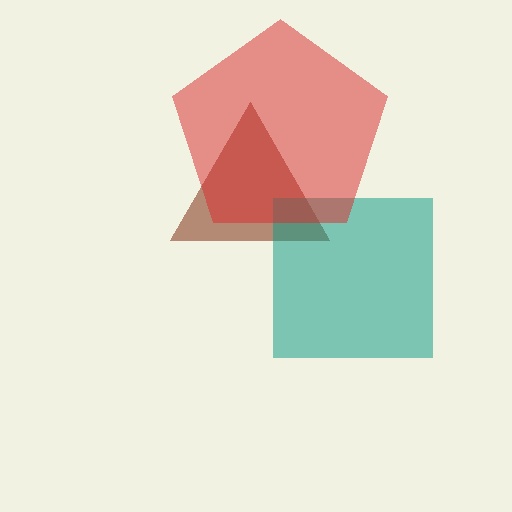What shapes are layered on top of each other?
The layered shapes are: a brown triangle, a teal square, a red pentagon.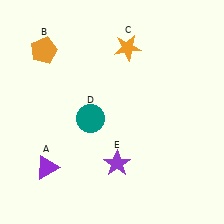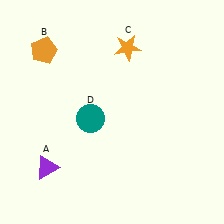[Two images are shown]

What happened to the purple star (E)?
The purple star (E) was removed in Image 2. It was in the bottom-right area of Image 1.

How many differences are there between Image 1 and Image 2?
There is 1 difference between the two images.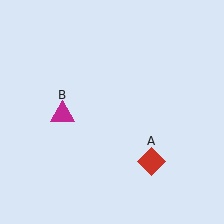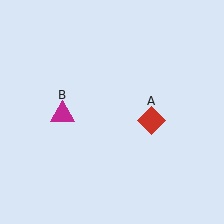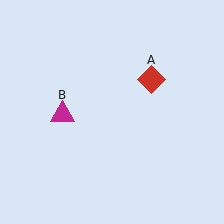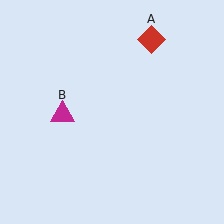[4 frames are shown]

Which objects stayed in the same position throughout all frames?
Magenta triangle (object B) remained stationary.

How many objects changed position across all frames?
1 object changed position: red diamond (object A).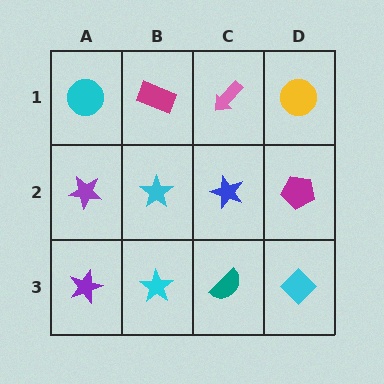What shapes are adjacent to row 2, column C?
A pink arrow (row 1, column C), a teal semicircle (row 3, column C), a cyan star (row 2, column B), a magenta pentagon (row 2, column D).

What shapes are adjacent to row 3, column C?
A blue star (row 2, column C), a cyan star (row 3, column B), a cyan diamond (row 3, column D).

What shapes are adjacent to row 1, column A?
A purple star (row 2, column A), a magenta rectangle (row 1, column B).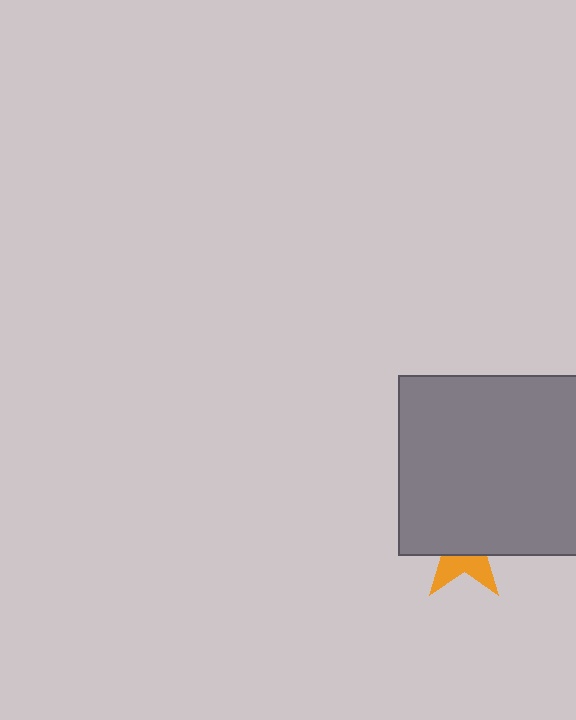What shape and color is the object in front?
The object in front is a gray square.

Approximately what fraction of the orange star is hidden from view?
Roughly 64% of the orange star is hidden behind the gray square.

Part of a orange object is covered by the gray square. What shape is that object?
It is a star.